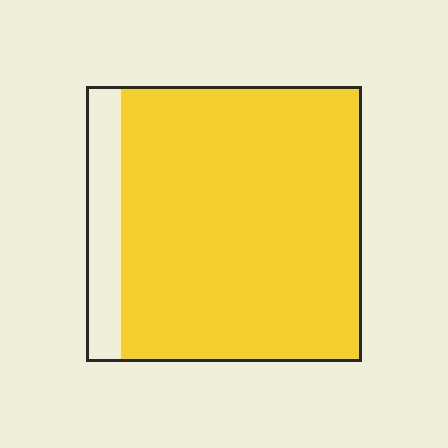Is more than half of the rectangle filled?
Yes.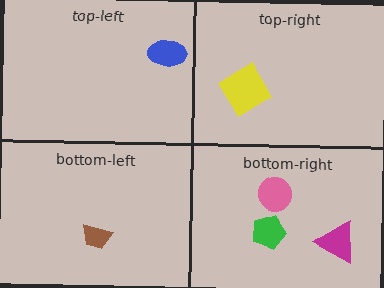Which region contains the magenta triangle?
The bottom-right region.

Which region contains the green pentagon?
The bottom-right region.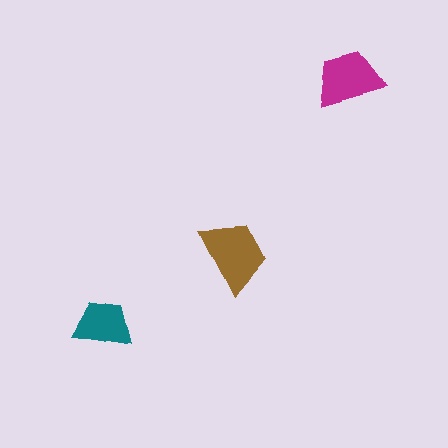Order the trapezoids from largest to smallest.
the brown one, the magenta one, the teal one.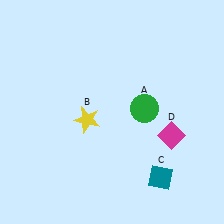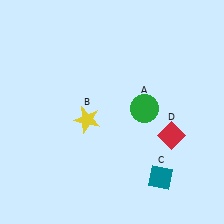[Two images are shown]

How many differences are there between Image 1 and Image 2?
There is 1 difference between the two images.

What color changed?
The diamond (D) changed from magenta in Image 1 to red in Image 2.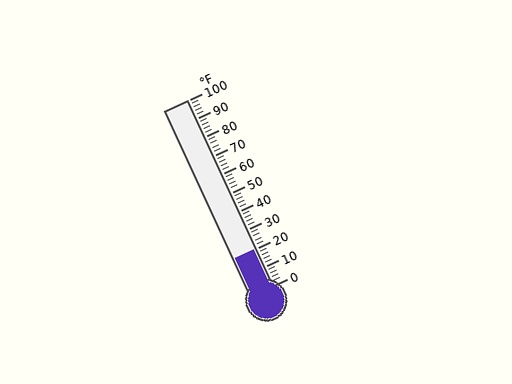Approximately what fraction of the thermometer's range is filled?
The thermometer is filled to approximately 20% of its range.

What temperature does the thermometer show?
The thermometer shows approximately 20°F.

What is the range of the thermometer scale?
The thermometer scale ranges from 0°F to 100°F.